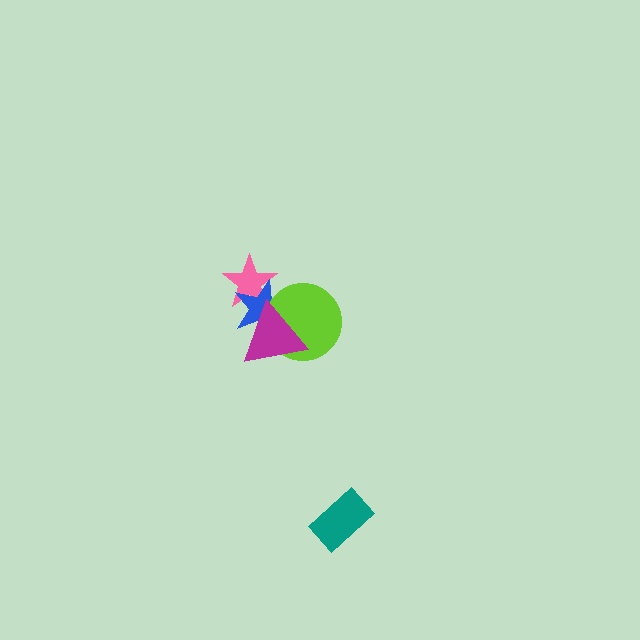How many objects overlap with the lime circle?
2 objects overlap with the lime circle.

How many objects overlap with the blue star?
3 objects overlap with the blue star.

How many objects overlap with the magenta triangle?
3 objects overlap with the magenta triangle.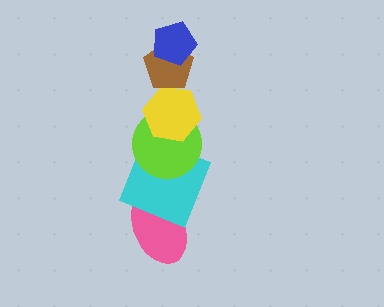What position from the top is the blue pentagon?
The blue pentagon is 1st from the top.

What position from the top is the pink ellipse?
The pink ellipse is 6th from the top.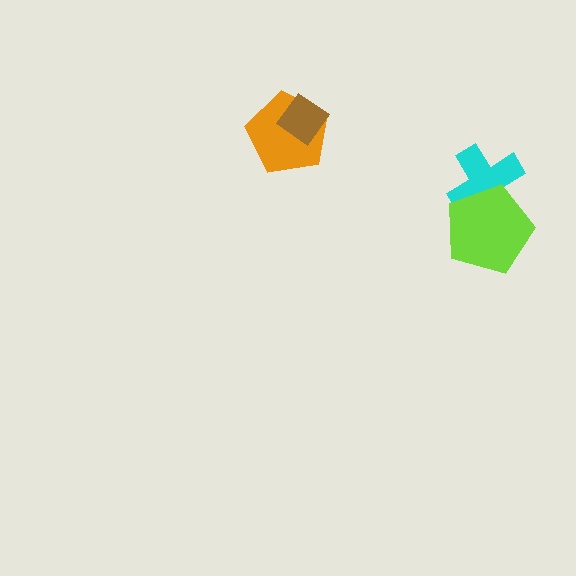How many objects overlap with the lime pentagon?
1 object overlaps with the lime pentagon.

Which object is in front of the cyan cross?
The lime pentagon is in front of the cyan cross.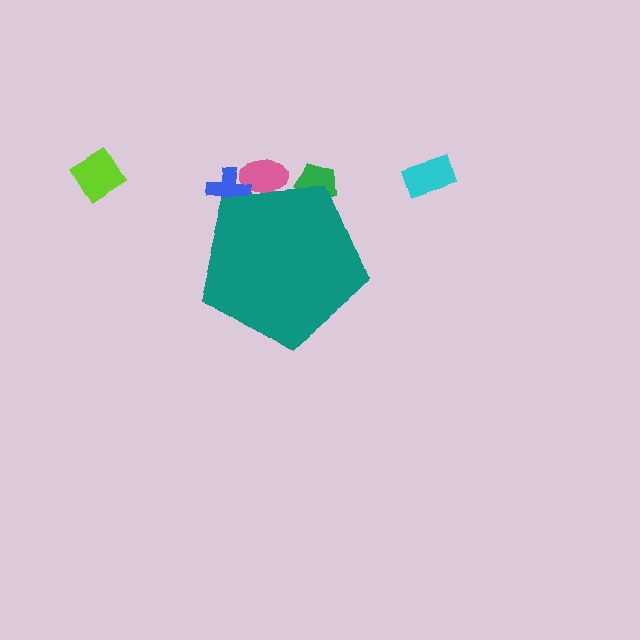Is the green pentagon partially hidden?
Yes, the green pentagon is partially hidden behind the teal pentagon.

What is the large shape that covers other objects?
A teal pentagon.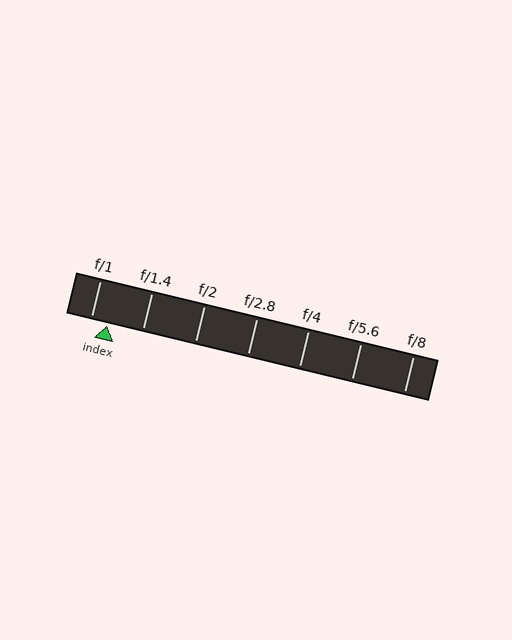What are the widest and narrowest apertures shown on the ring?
The widest aperture shown is f/1 and the narrowest is f/8.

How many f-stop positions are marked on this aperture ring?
There are 7 f-stop positions marked.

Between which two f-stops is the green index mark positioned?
The index mark is between f/1 and f/1.4.